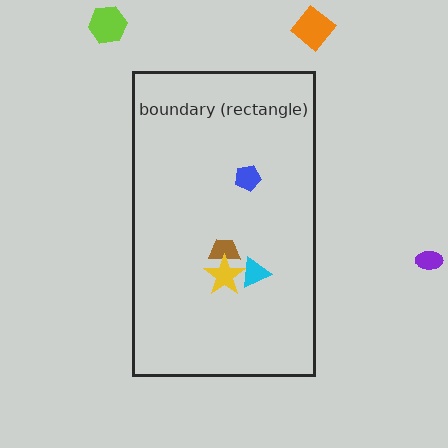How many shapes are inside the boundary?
4 inside, 3 outside.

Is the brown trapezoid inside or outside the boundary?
Inside.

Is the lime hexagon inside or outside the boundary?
Outside.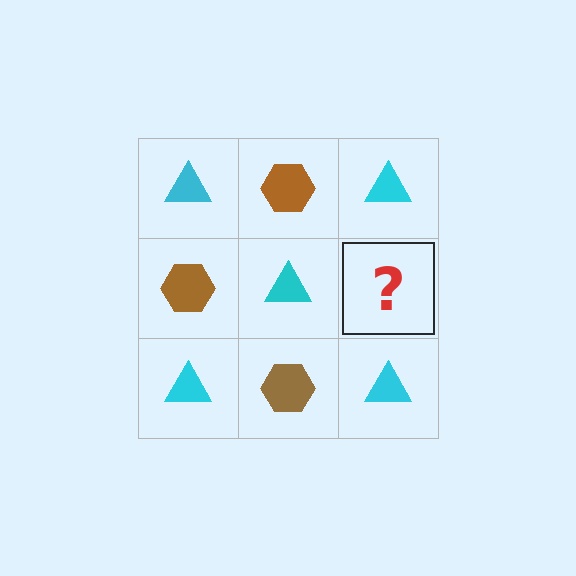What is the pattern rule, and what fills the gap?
The rule is that it alternates cyan triangle and brown hexagon in a checkerboard pattern. The gap should be filled with a brown hexagon.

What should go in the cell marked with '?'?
The missing cell should contain a brown hexagon.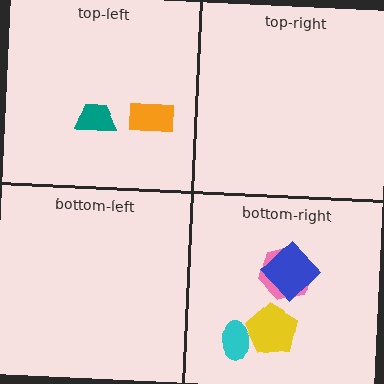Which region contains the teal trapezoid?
The top-left region.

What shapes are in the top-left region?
The orange rectangle, the teal trapezoid.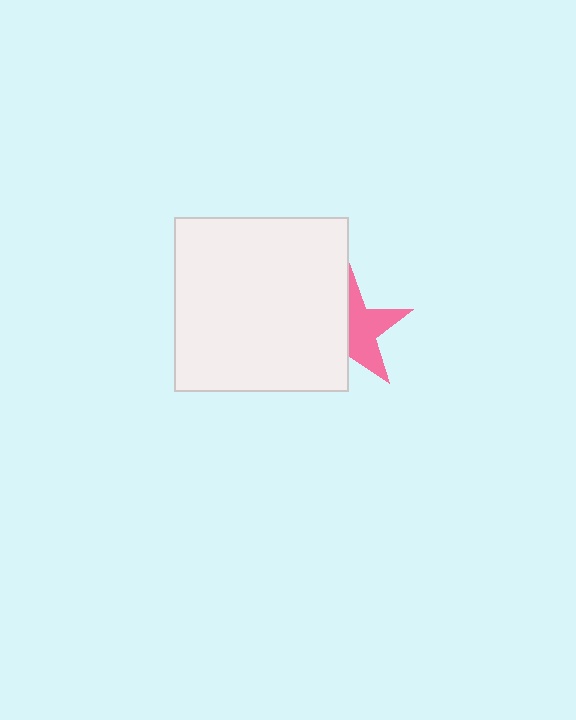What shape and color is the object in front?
The object in front is a white square.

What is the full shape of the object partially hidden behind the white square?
The partially hidden object is a pink star.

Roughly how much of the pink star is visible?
About half of it is visible (roughly 51%).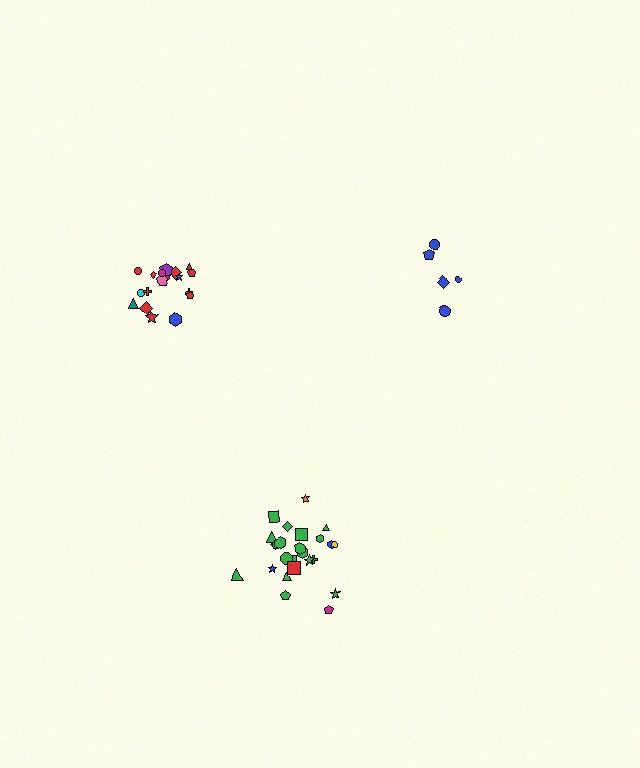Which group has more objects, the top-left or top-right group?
The top-left group.